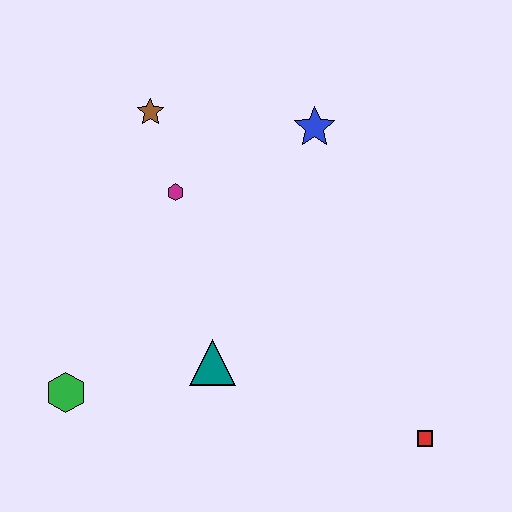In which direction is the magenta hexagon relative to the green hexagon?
The magenta hexagon is above the green hexagon.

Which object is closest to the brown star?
The magenta hexagon is closest to the brown star.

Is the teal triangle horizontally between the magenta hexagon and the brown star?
No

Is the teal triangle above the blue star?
No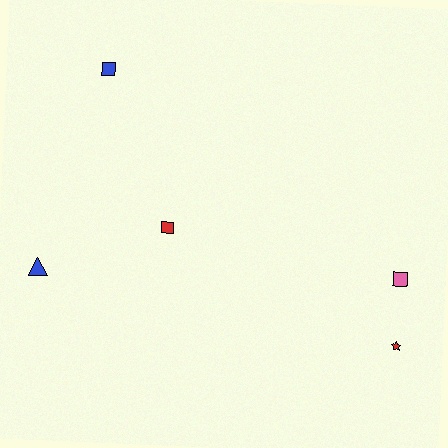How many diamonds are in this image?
There are no diamonds.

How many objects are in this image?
There are 5 objects.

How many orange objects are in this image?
There are no orange objects.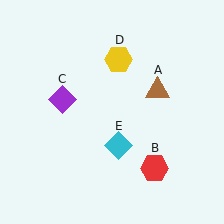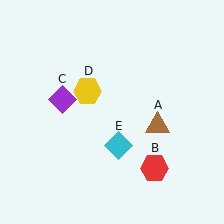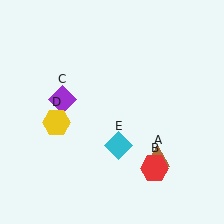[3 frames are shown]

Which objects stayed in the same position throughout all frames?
Red hexagon (object B) and purple diamond (object C) and cyan diamond (object E) remained stationary.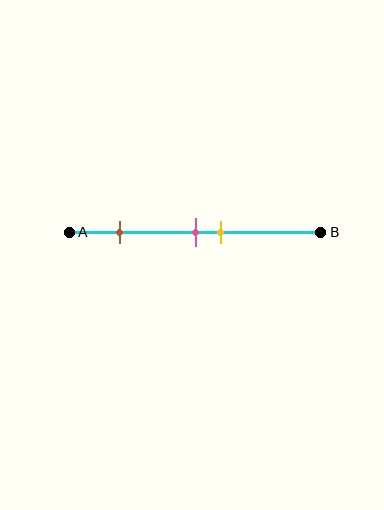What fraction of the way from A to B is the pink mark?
The pink mark is approximately 50% (0.5) of the way from A to B.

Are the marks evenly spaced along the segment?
No, the marks are not evenly spaced.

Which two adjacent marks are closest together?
The pink and yellow marks are the closest adjacent pair.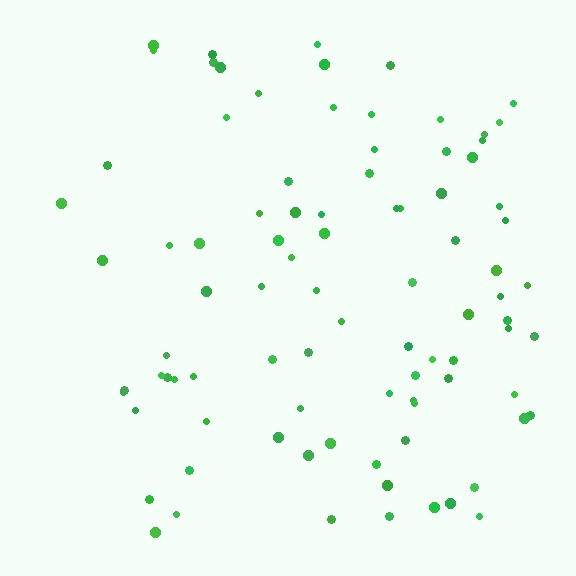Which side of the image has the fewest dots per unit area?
The left.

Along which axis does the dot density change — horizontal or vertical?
Horizontal.